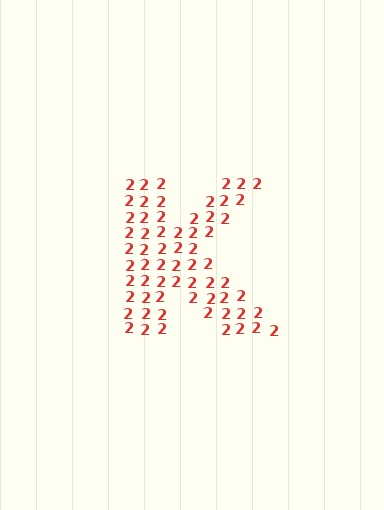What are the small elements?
The small elements are digit 2's.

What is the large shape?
The large shape is the letter K.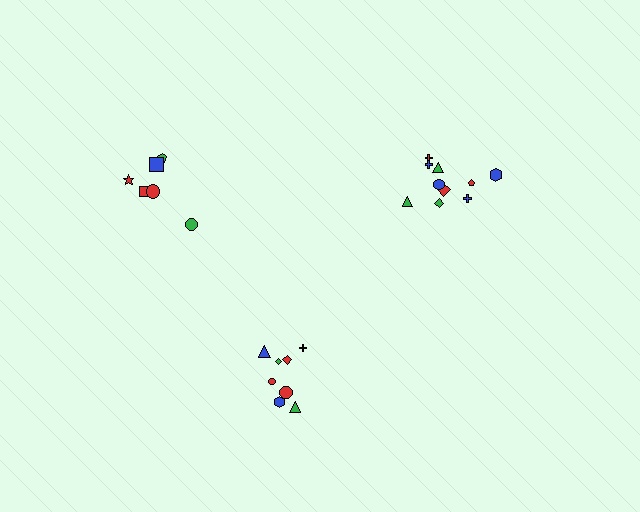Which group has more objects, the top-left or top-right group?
The top-right group.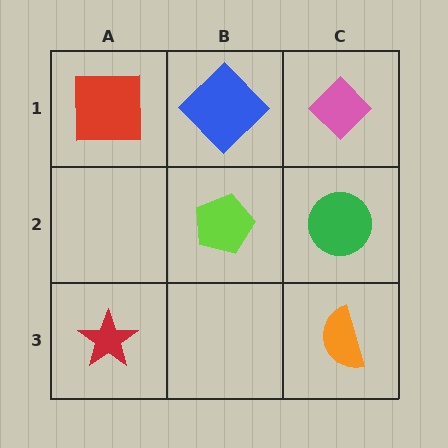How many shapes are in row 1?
3 shapes.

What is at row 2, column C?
A green circle.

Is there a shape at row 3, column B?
No, that cell is empty.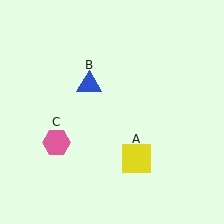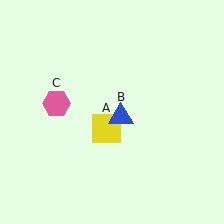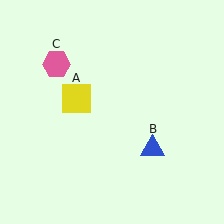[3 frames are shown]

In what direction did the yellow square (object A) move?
The yellow square (object A) moved up and to the left.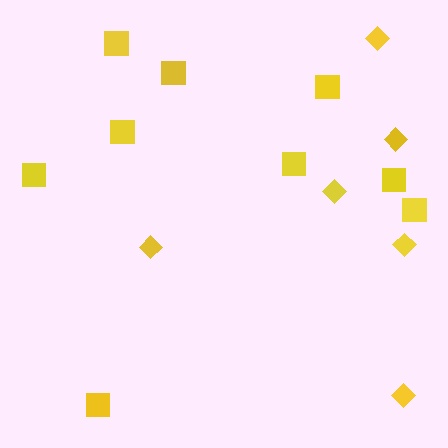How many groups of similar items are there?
There are 2 groups: one group of squares (9) and one group of diamonds (6).